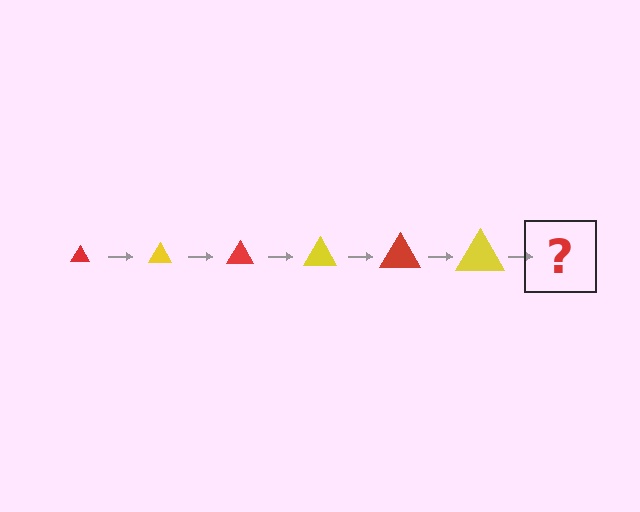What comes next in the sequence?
The next element should be a red triangle, larger than the previous one.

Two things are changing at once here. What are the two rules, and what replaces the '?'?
The two rules are that the triangle grows larger each step and the color cycles through red and yellow. The '?' should be a red triangle, larger than the previous one.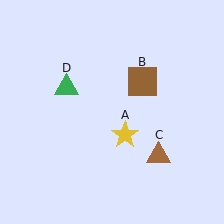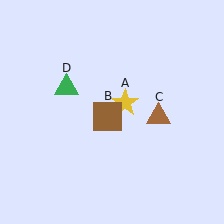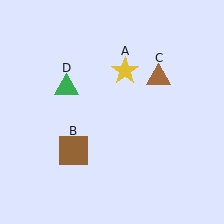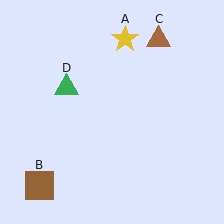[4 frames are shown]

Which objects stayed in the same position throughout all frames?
Green triangle (object D) remained stationary.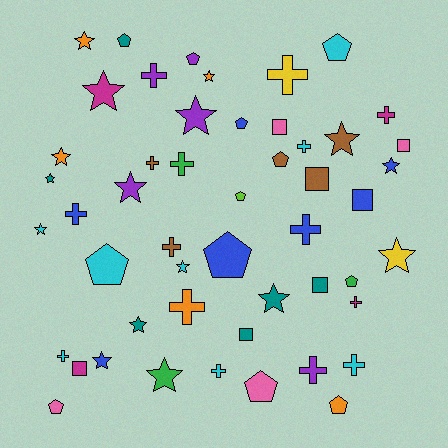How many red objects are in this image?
There are no red objects.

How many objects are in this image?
There are 50 objects.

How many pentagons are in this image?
There are 12 pentagons.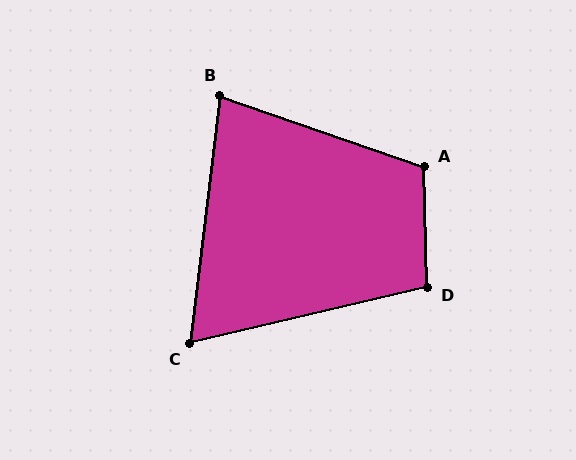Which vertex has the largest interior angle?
A, at approximately 110 degrees.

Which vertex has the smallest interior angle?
C, at approximately 70 degrees.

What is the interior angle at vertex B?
Approximately 78 degrees (acute).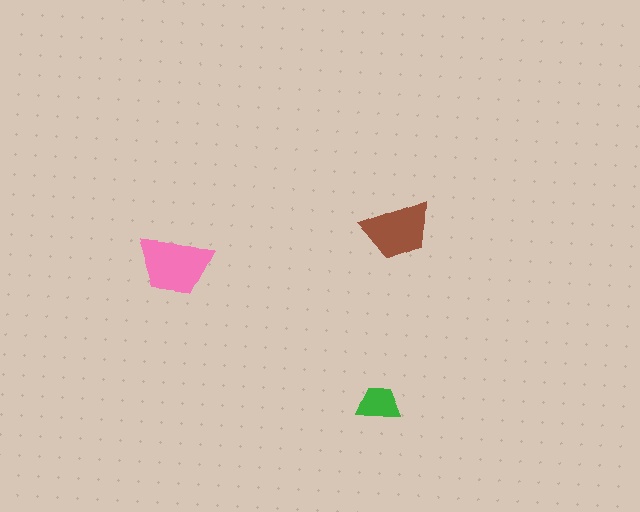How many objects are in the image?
There are 3 objects in the image.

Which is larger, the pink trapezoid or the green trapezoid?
The pink one.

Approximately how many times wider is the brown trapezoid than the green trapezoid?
About 1.5 times wider.